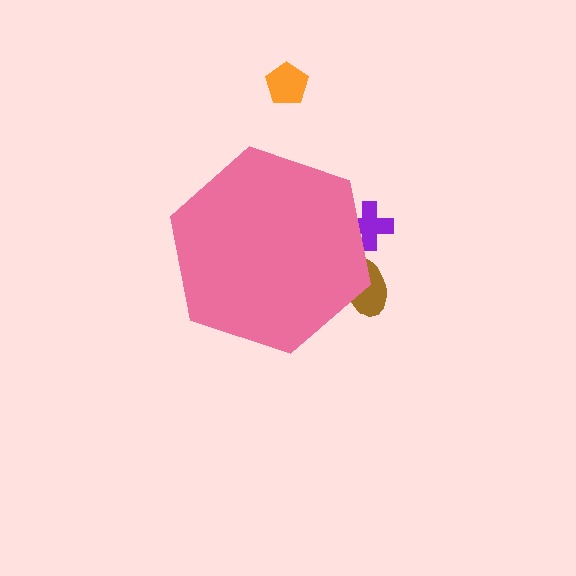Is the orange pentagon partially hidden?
No, the orange pentagon is fully visible.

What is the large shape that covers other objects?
A pink hexagon.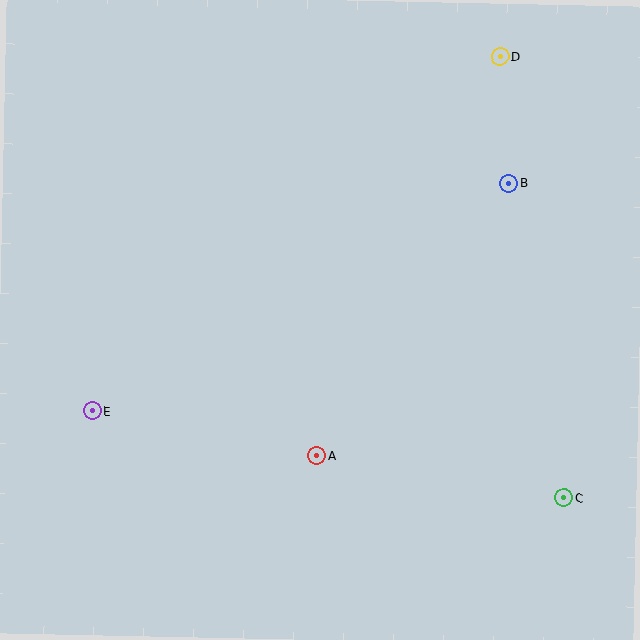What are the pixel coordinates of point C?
Point C is at (564, 498).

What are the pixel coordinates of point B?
Point B is at (509, 183).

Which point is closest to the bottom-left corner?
Point E is closest to the bottom-left corner.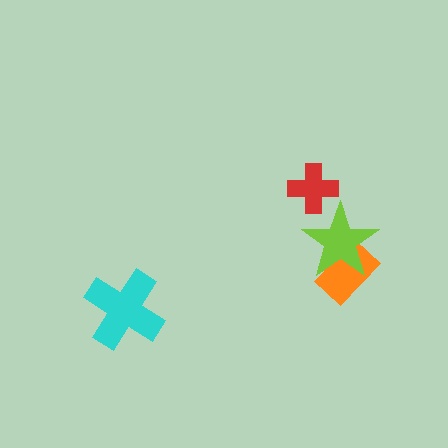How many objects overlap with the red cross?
0 objects overlap with the red cross.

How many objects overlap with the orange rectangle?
1 object overlaps with the orange rectangle.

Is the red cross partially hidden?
No, no other shape covers it.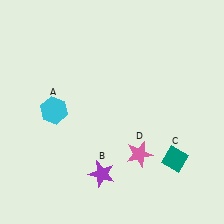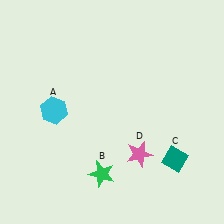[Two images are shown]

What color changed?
The star (B) changed from purple in Image 1 to green in Image 2.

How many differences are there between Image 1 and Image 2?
There is 1 difference between the two images.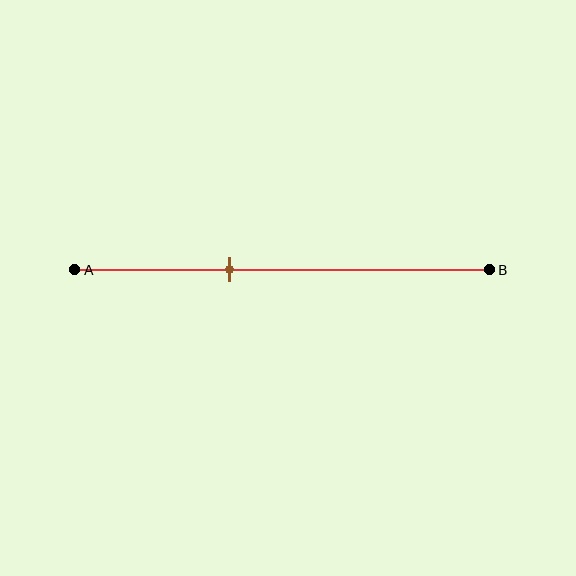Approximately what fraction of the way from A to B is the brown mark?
The brown mark is approximately 35% of the way from A to B.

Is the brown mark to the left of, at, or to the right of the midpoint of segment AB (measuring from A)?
The brown mark is to the left of the midpoint of segment AB.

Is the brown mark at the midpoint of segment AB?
No, the mark is at about 35% from A, not at the 50% midpoint.